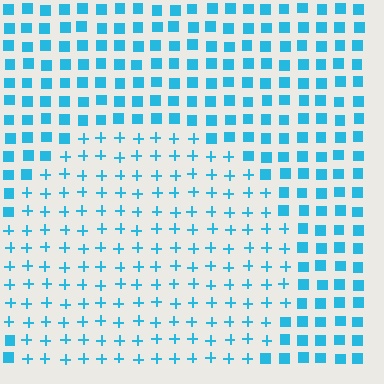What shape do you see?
I see a circle.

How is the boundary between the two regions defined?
The boundary is defined by a change in element shape: plus signs inside vs. squares outside. All elements share the same color and spacing.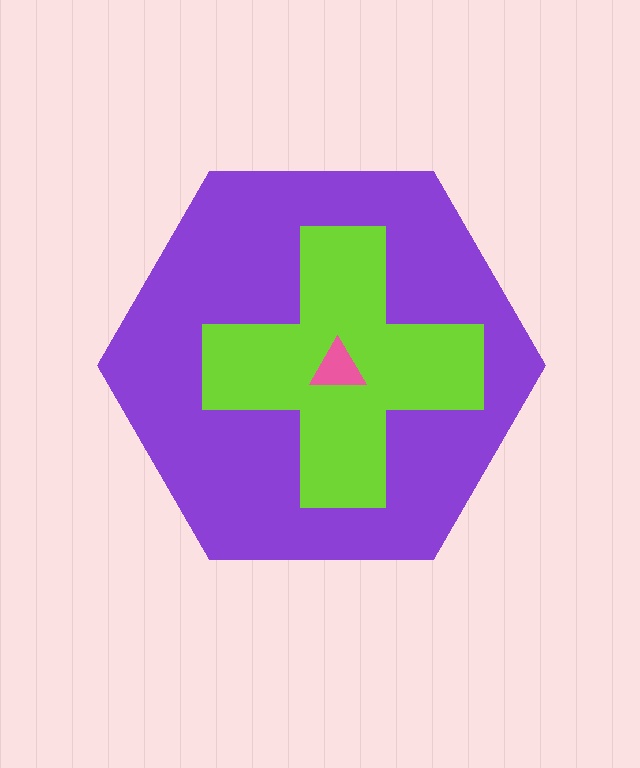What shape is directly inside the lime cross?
The pink triangle.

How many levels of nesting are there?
3.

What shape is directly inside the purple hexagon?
The lime cross.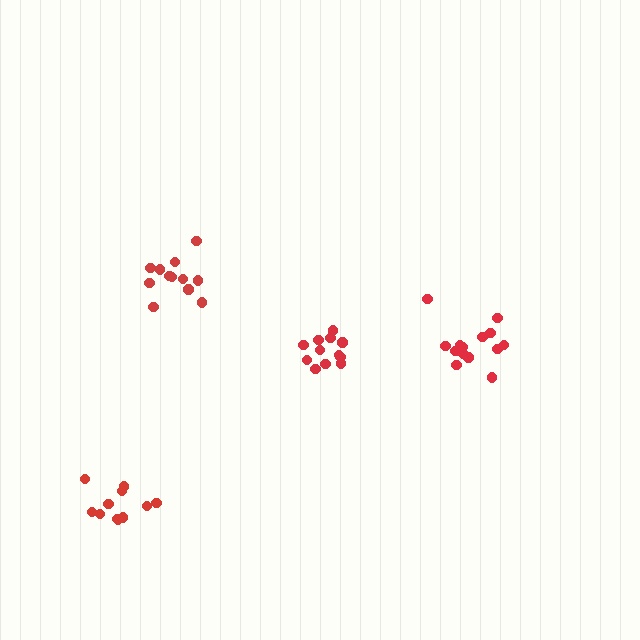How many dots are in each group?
Group 1: 12 dots, Group 2: 11 dots, Group 3: 12 dots, Group 4: 14 dots (49 total).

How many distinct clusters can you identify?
There are 4 distinct clusters.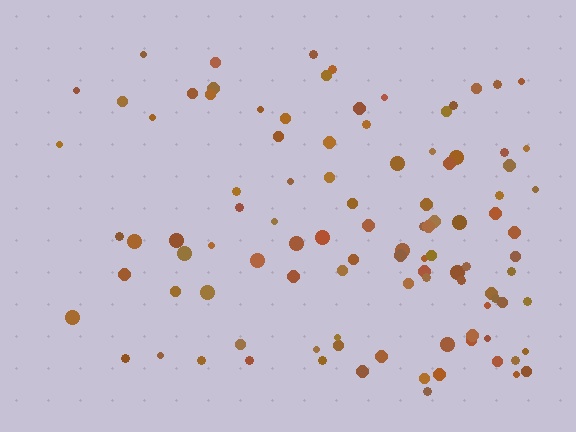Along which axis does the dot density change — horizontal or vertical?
Horizontal.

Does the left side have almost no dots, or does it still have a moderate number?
Still a moderate number, just noticeably fewer than the right.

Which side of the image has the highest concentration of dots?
The right.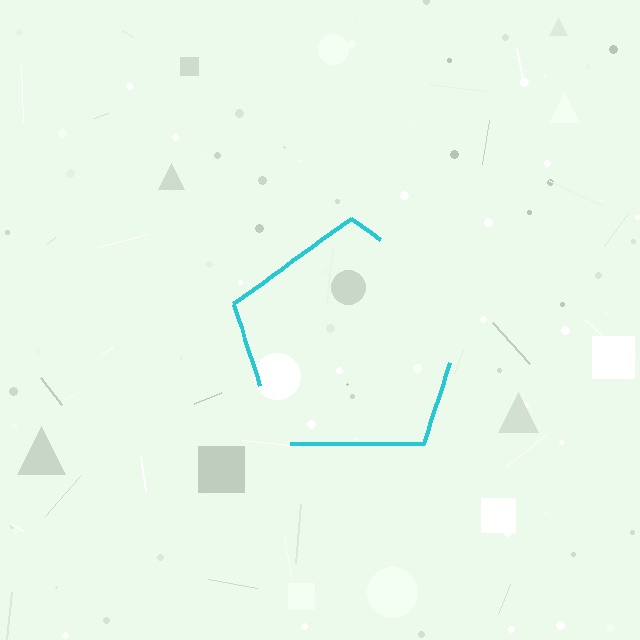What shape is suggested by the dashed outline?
The dashed outline suggests a pentagon.